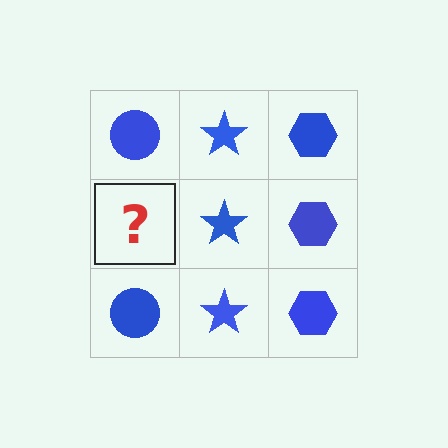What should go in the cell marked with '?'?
The missing cell should contain a blue circle.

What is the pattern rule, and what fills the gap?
The rule is that each column has a consistent shape. The gap should be filled with a blue circle.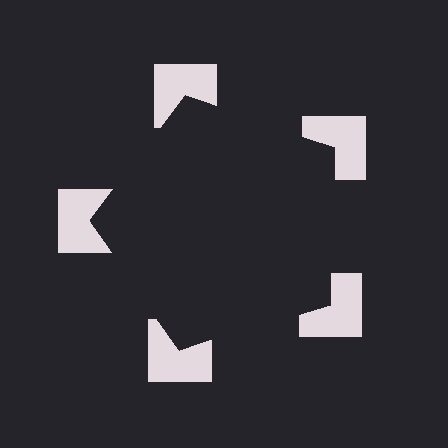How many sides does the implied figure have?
5 sides.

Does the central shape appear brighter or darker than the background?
It typically appears slightly darker than the background, even though no actual brightness change is drawn.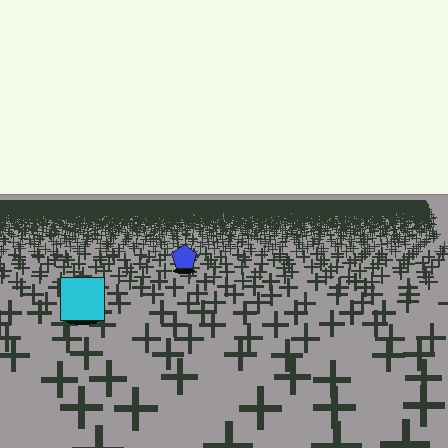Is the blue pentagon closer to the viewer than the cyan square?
No. The cyan square is closer — you can tell from the texture gradient: the ground texture is coarser near it.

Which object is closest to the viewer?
The cyan square is closest. The texture marks near it are larger and more spread out.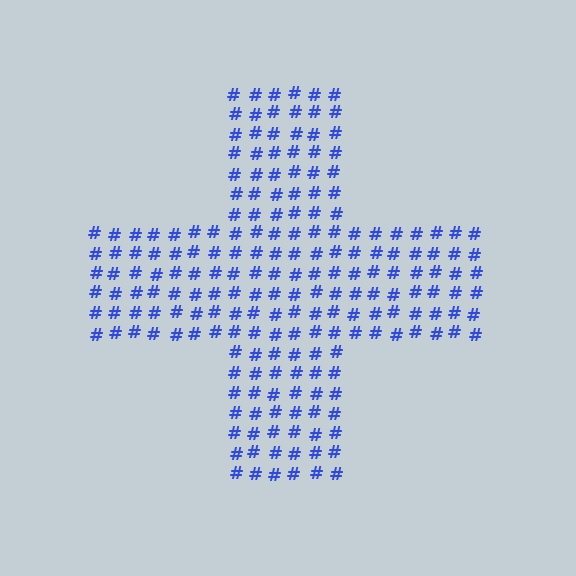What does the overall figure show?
The overall figure shows a cross.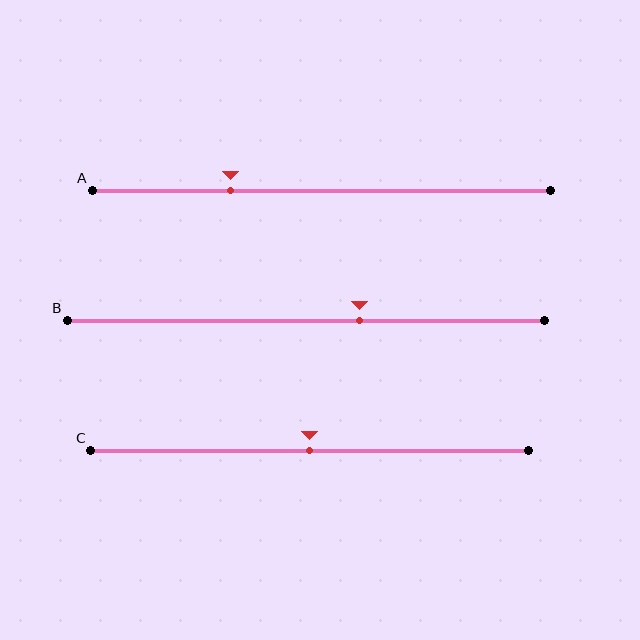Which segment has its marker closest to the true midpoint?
Segment C has its marker closest to the true midpoint.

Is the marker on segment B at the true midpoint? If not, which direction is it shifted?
No, the marker on segment B is shifted to the right by about 11% of the segment length.